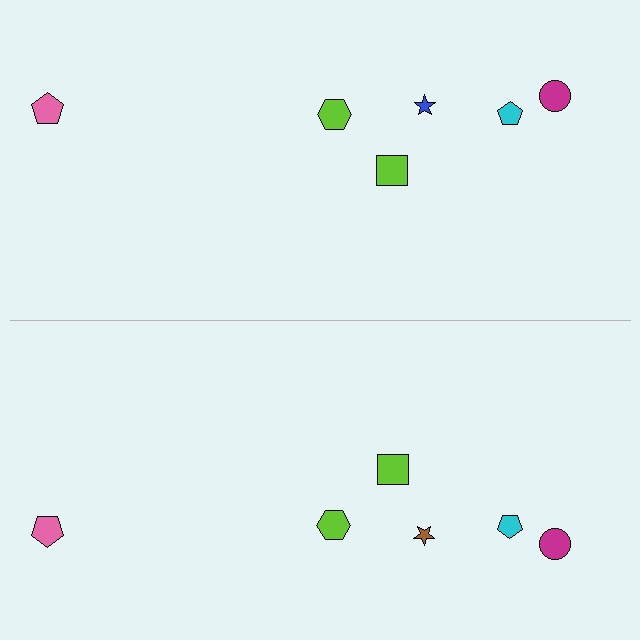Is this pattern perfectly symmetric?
No, the pattern is not perfectly symmetric. The brown star on the bottom side breaks the symmetry — its mirror counterpart is blue.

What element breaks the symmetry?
The brown star on the bottom side breaks the symmetry — its mirror counterpart is blue.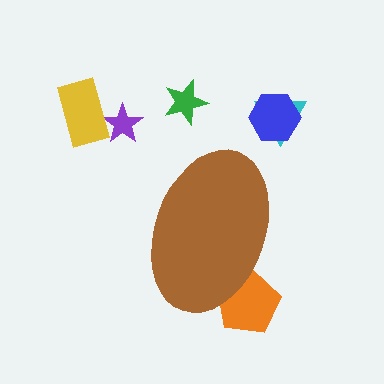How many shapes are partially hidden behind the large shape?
1 shape is partially hidden.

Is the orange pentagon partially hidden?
Yes, the orange pentagon is partially hidden behind the brown ellipse.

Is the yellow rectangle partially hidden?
No, the yellow rectangle is fully visible.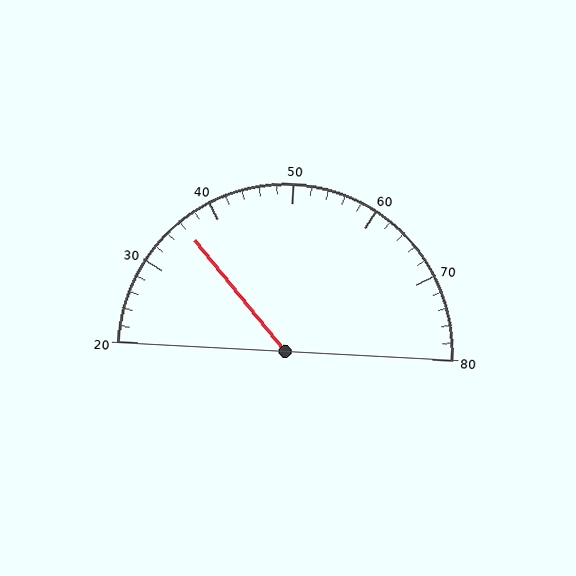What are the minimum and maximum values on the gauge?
The gauge ranges from 20 to 80.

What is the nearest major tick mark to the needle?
The nearest major tick mark is 40.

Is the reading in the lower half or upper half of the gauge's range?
The reading is in the lower half of the range (20 to 80).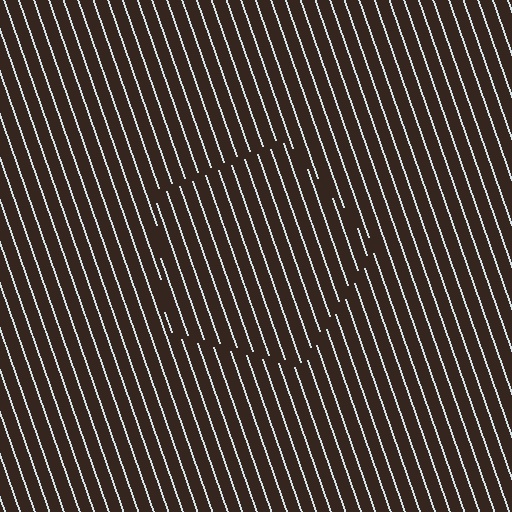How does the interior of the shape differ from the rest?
The interior of the shape contains the same grating, shifted by half a period — the contour is defined by the phase discontinuity where line-ends from the inner and outer gratings abut.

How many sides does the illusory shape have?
5 sides — the line-ends trace a pentagon.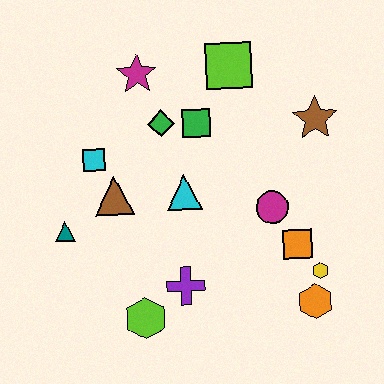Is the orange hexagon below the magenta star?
Yes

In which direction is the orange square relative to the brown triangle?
The orange square is to the right of the brown triangle.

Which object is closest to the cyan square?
The brown triangle is closest to the cyan square.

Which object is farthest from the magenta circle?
The teal triangle is farthest from the magenta circle.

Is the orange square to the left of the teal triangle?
No